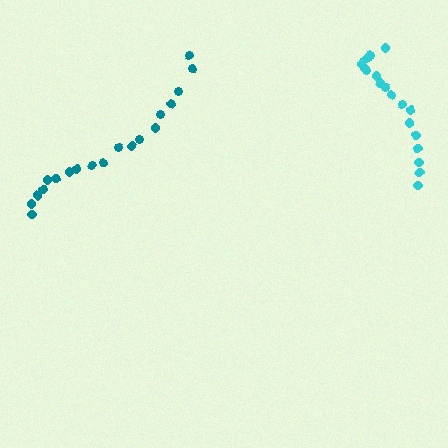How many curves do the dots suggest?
There are 2 distinct paths.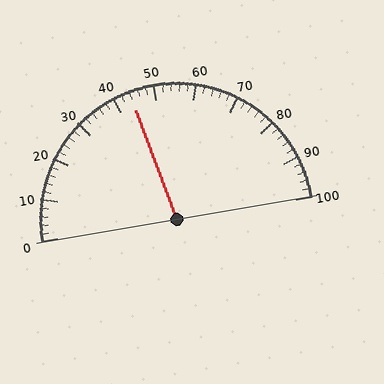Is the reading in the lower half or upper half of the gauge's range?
The reading is in the lower half of the range (0 to 100).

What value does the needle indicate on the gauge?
The needle indicates approximately 44.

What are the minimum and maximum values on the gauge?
The gauge ranges from 0 to 100.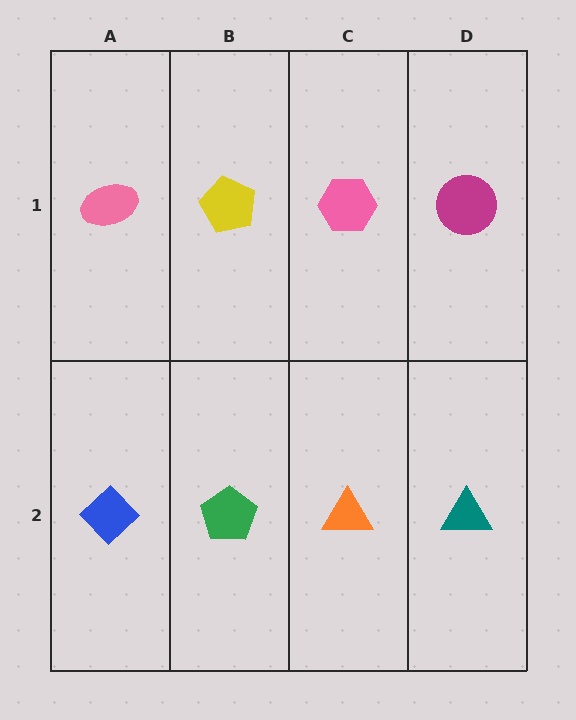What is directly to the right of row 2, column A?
A green pentagon.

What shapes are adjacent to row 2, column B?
A yellow pentagon (row 1, column B), a blue diamond (row 2, column A), an orange triangle (row 2, column C).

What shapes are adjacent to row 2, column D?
A magenta circle (row 1, column D), an orange triangle (row 2, column C).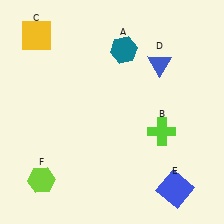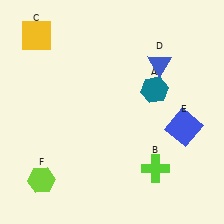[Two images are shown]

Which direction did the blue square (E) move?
The blue square (E) moved up.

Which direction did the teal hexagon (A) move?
The teal hexagon (A) moved down.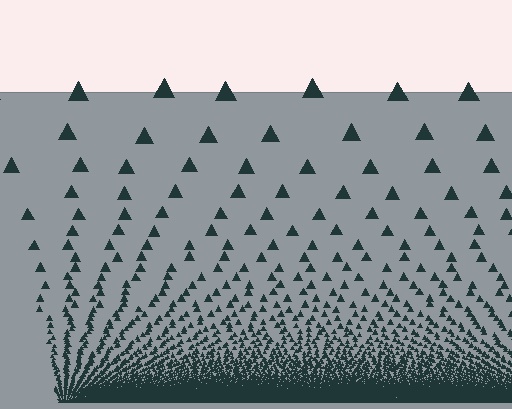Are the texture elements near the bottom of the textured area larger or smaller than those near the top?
Smaller. The gradient is inverted — elements near the bottom are smaller and denser.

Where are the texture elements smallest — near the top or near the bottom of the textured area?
Near the bottom.